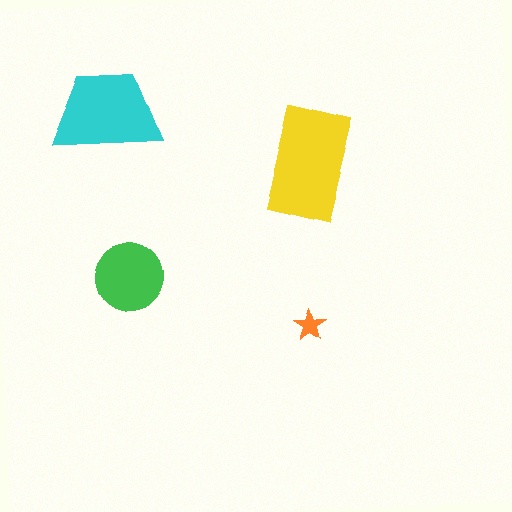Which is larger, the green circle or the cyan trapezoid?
The cyan trapezoid.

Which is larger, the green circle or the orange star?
The green circle.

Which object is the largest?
The yellow rectangle.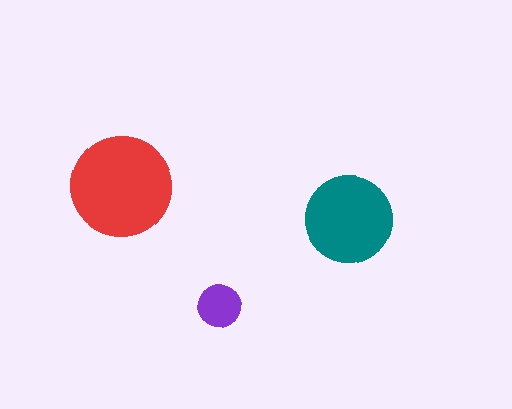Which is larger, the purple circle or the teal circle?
The teal one.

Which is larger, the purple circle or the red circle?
The red one.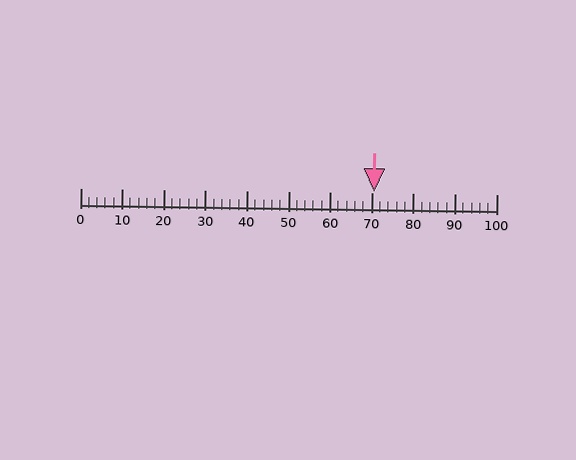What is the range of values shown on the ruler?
The ruler shows values from 0 to 100.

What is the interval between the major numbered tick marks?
The major tick marks are spaced 10 units apart.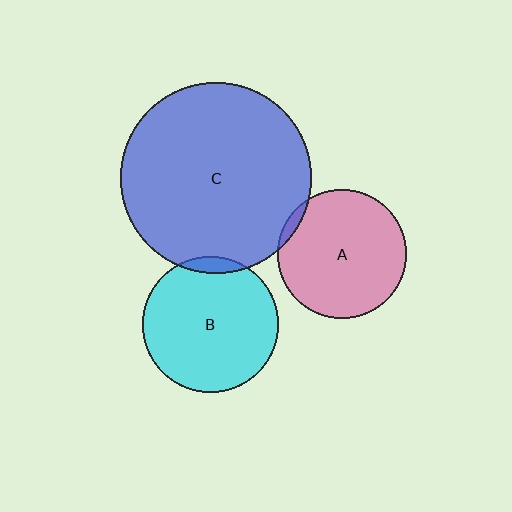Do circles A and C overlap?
Yes.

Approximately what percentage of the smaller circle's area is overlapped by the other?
Approximately 5%.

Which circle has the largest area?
Circle C (blue).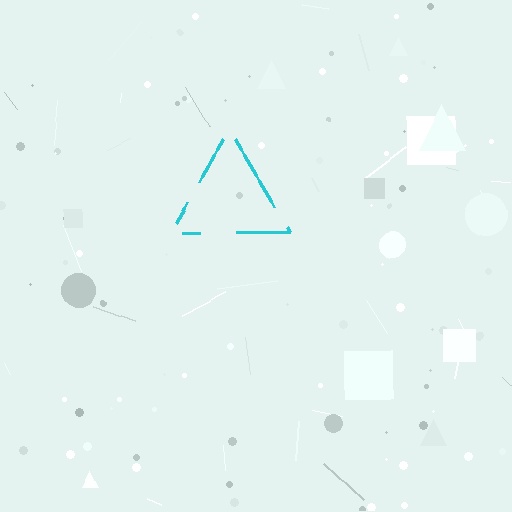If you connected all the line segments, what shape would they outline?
They would outline a triangle.